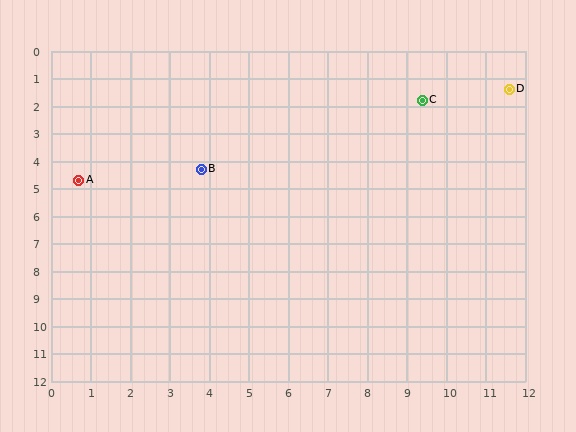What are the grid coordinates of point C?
Point C is at approximately (9.4, 1.8).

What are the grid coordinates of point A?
Point A is at approximately (0.7, 4.7).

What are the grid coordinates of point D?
Point D is at approximately (11.6, 1.4).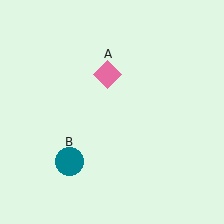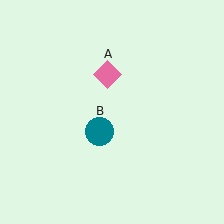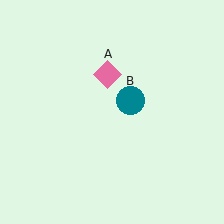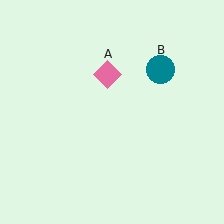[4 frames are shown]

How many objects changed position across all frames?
1 object changed position: teal circle (object B).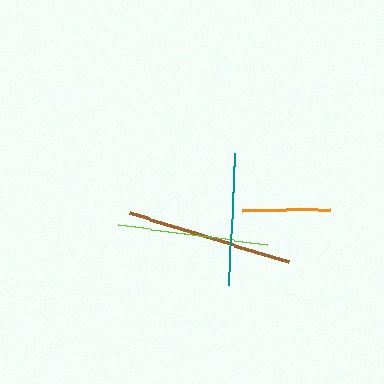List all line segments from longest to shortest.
From longest to shortest: brown, lime, teal, orange.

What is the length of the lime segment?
The lime segment is approximately 151 pixels long.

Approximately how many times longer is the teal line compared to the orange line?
The teal line is approximately 1.5 times the length of the orange line.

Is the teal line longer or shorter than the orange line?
The teal line is longer than the orange line.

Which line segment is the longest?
The brown line is the longest at approximately 167 pixels.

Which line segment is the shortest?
The orange line is the shortest at approximately 88 pixels.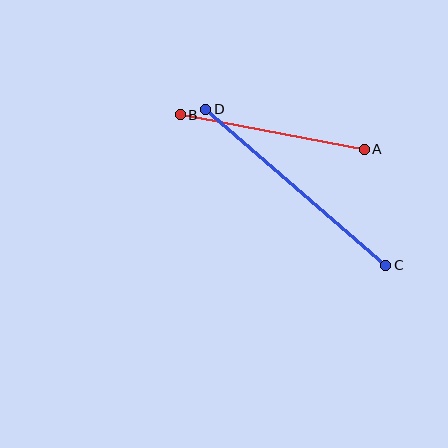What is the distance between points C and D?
The distance is approximately 238 pixels.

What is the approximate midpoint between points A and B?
The midpoint is at approximately (272, 132) pixels.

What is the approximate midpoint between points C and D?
The midpoint is at approximately (296, 187) pixels.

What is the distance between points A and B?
The distance is approximately 187 pixels.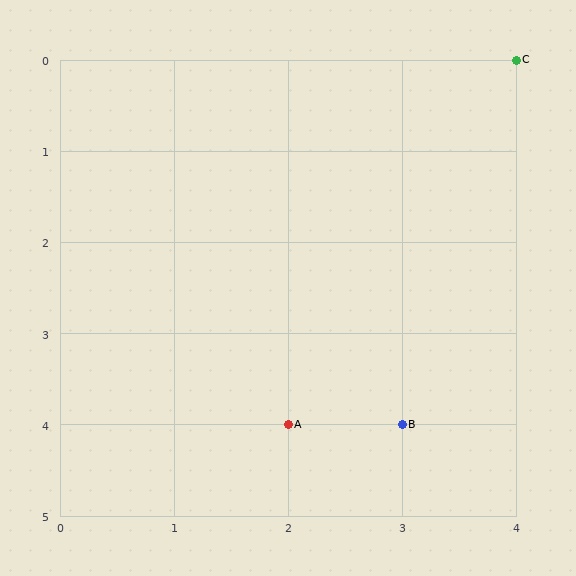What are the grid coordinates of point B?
Point B is at grid coordinates (3, 4).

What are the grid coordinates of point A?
Point A is at grid coordinates (2, 4).